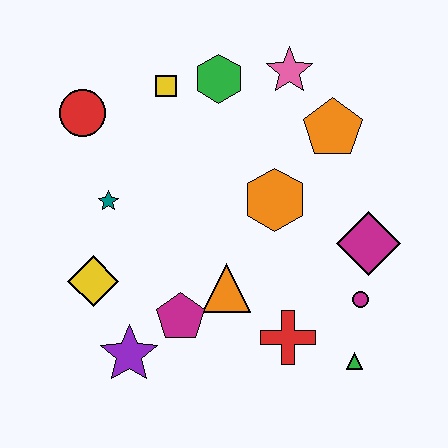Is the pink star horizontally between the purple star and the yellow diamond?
No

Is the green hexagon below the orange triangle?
No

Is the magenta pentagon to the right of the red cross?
No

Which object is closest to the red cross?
The green triangle is closest to the red cross.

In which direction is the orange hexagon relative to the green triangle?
The orange hexagon is above the green triangle.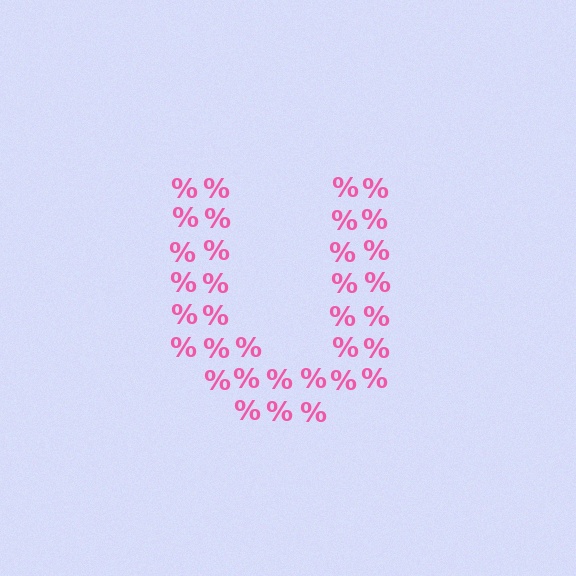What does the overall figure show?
The overall figure shows the letter U.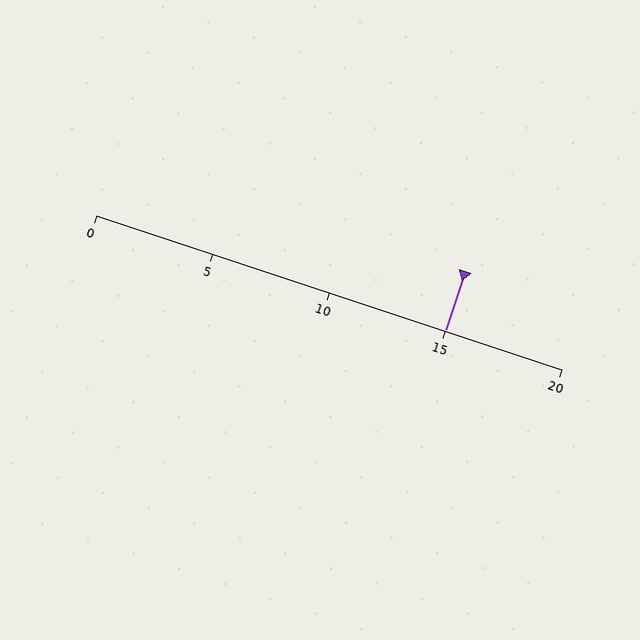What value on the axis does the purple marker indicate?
The marker indicates approximately 15.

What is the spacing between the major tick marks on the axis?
The major ticks are spaced 5 apart.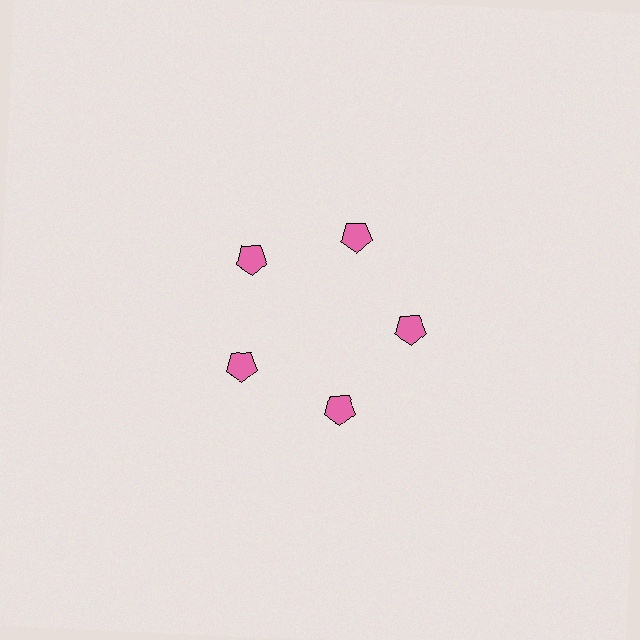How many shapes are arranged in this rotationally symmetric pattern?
There are 5 shapes, arranged in 5 groups of 1.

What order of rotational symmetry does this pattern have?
This pattern has 5-fold rotational symmetry.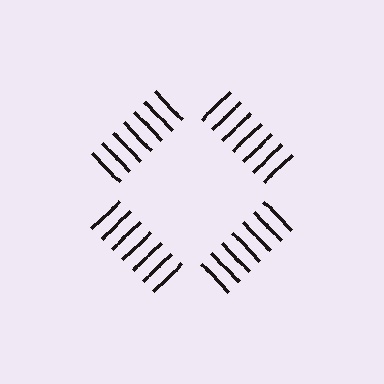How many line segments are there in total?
28 — 7 along each of the 4 edges.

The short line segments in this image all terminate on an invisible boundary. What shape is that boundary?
An illusory square — the line segments terminate on its edges but no continuous stroke is drawn.